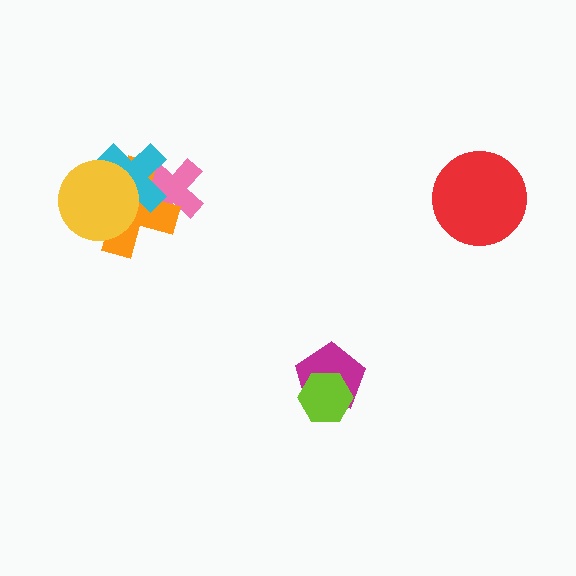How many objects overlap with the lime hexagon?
1 object overlaps with the lime hexagon.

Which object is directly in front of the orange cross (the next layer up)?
The cyan cross is directly in front of the orange cross.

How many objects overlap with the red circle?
0 objects overlap with the red circle.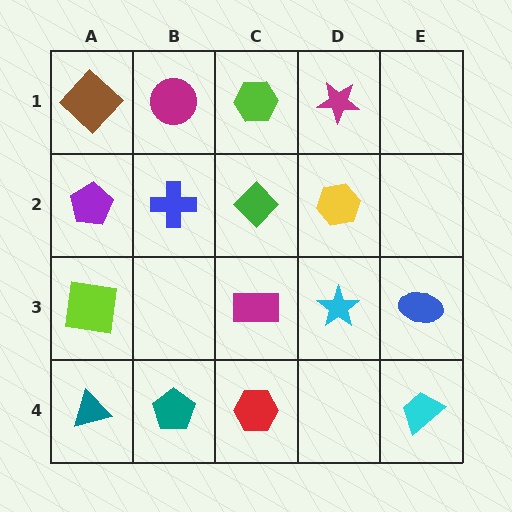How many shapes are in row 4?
4 shapes.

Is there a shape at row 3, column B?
No, that cell is empty.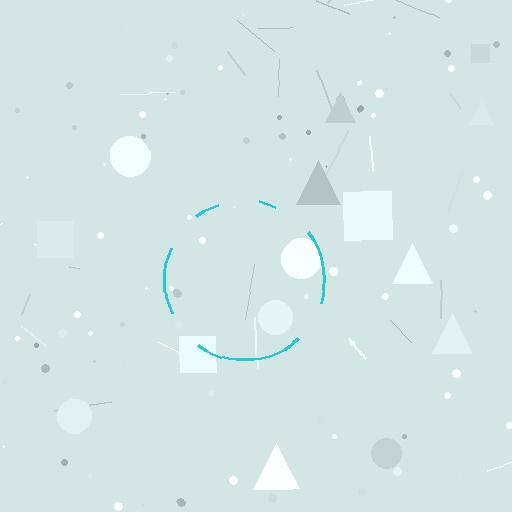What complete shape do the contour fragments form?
The contour fragments form a circle.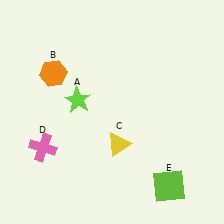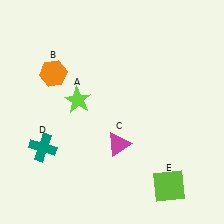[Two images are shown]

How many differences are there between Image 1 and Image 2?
There are 2 differences between the two images.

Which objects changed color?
C changed from yellow to magenta. D changed from pink to teal.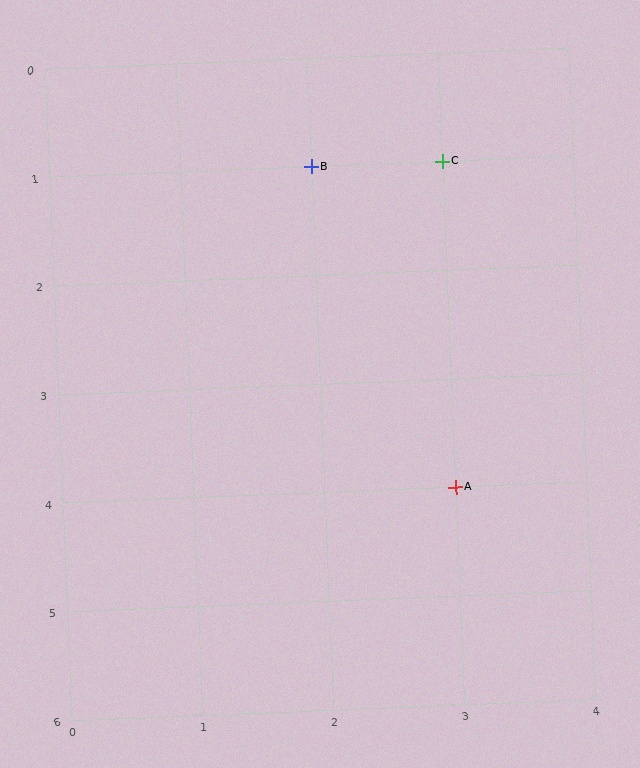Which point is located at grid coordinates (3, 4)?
Point A is at (3, 4).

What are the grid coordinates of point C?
Point C is at grid coordinates (3, 1).